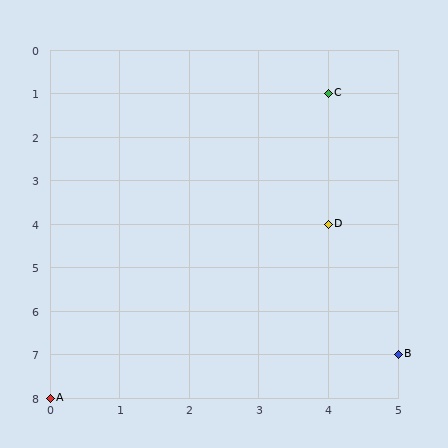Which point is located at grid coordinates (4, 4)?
Point D is at (4, 4).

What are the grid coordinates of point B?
Point B is at grid coordinates (5, 7).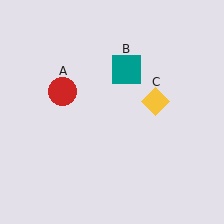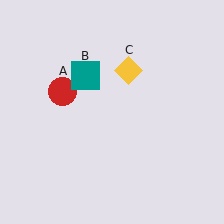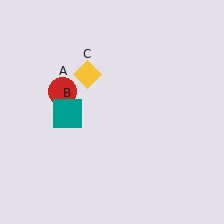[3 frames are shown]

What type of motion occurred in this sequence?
The teal square (object B), yellow diamond (object C) rotated counterclockwise around the center of the scene.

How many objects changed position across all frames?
2 objects changed position: teal square (object B), yellow diamond (object C).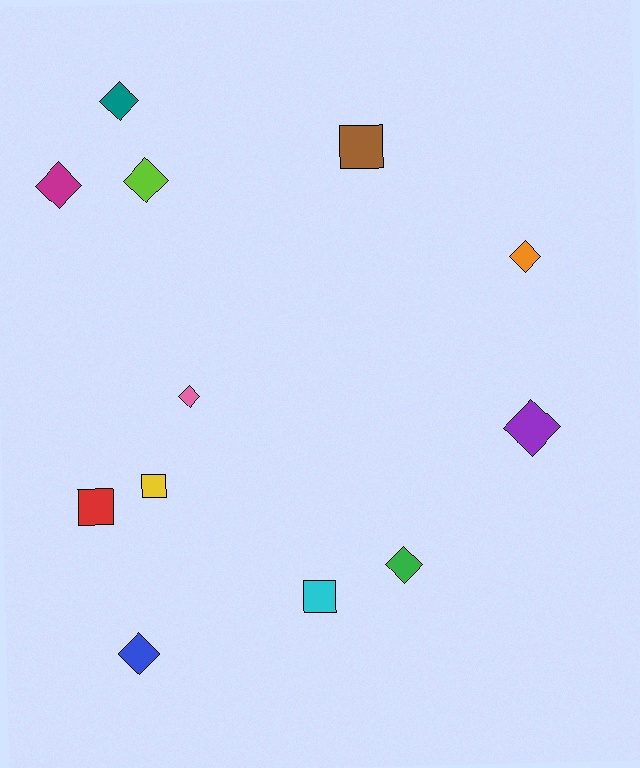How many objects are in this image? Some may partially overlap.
There are 12 objects.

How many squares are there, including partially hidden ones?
There are 4 squares.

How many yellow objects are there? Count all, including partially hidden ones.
There is 1 yellow object.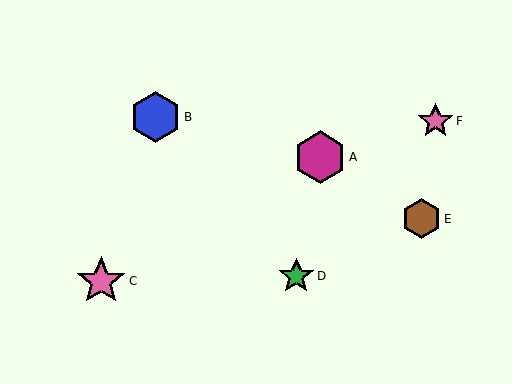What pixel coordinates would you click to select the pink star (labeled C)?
Click at (101, 281) to select the pink star C.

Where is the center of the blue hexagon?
The center of the blue hexagon is at (155, 117).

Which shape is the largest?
The magenta hexagon (labeled A) is the largest.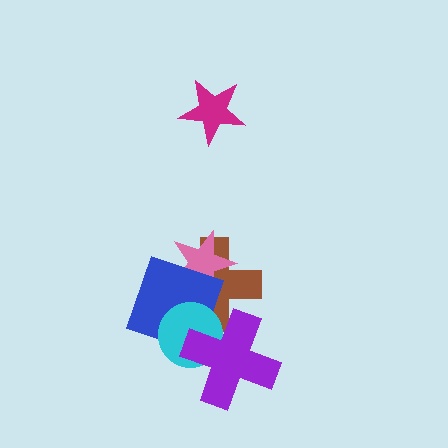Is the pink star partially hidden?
Yes, it is partially covered by another shape.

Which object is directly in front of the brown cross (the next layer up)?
The pink star is directly in front of the brown cross.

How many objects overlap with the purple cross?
2 objects overlap with the purple cross.